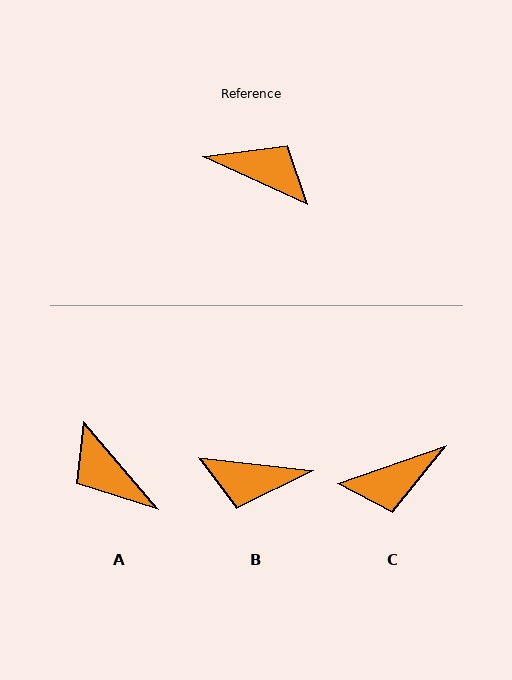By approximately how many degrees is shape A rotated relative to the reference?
Approximately 155 degrees counter-clockwise.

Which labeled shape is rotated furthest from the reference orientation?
B, about 162 degrees away.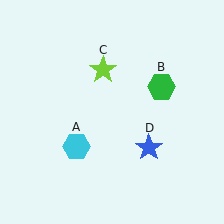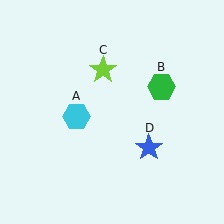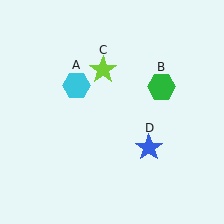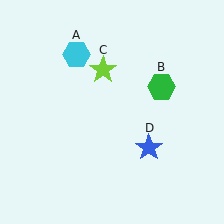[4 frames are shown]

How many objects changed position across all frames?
1 object changed position: cyan hexagon (object A).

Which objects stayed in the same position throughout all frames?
Green hexagon (object B) and lime star (object C) and blue star (object D) remained stationary.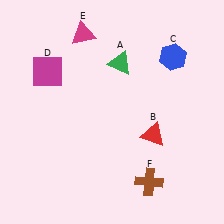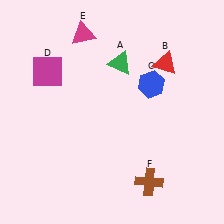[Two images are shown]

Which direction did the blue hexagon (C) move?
The blue hexagon (C) moved down.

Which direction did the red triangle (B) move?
The red triangle (B) moved up.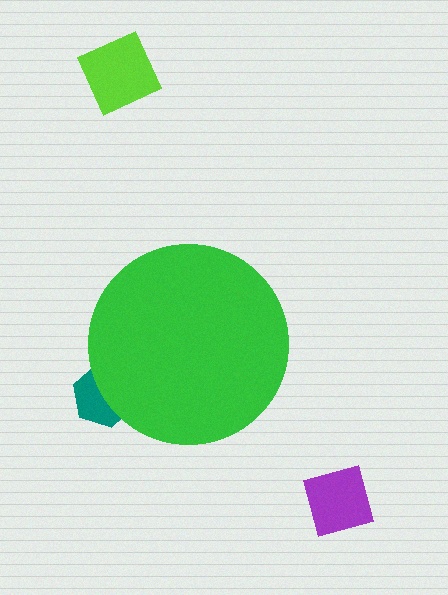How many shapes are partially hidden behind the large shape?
1 shape is partially hidden.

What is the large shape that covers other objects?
A green circle.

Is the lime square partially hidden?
No, the lime square is fully visible.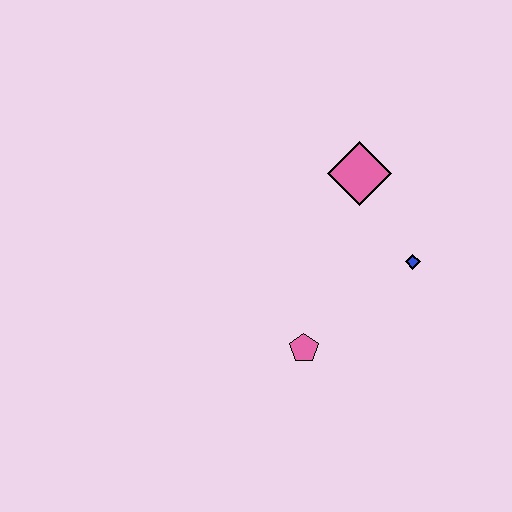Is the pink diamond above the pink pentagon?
Yes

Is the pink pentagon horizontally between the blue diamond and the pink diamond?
No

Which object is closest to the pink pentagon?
The blue diamond is closest to the pink pentagon.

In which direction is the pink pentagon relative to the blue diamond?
The pink pentagon is to the left of the blue diamond.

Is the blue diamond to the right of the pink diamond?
Yes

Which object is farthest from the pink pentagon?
The pink diamond is farthest from the pink pentagon.